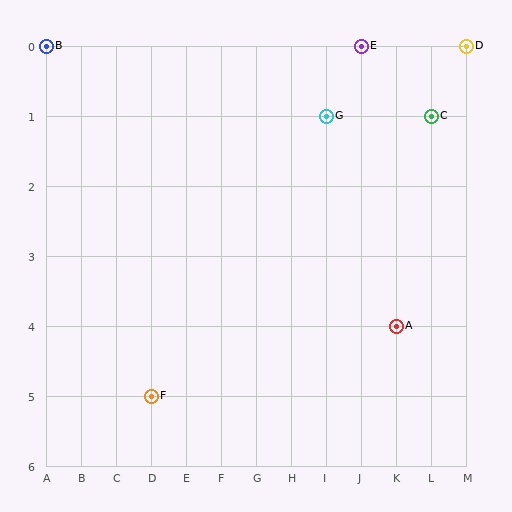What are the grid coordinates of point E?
Point E is at grid coordinates (J, 0).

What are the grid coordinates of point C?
Point C is at grid coordinates (L, 1).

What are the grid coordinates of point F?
Point F is at grid coordinates (D, 5).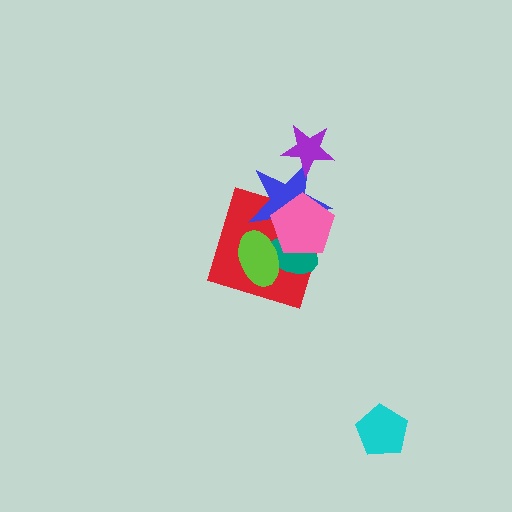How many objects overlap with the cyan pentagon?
0 objects overlap with the cyan pentagon.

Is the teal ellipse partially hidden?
Yes, it is partially covered by another shape.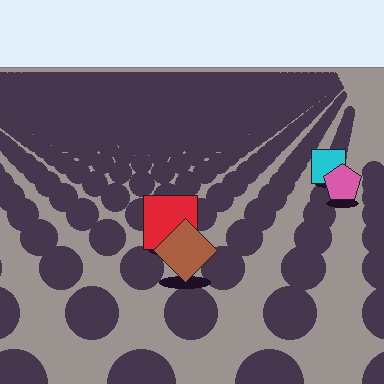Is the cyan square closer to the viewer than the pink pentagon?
No. The pink pentagon is closer — you can tell from the texture gradient: the ground texture is coarser near it.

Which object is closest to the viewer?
The brown diamond is closest. The texture marks near it are larger and more spread out.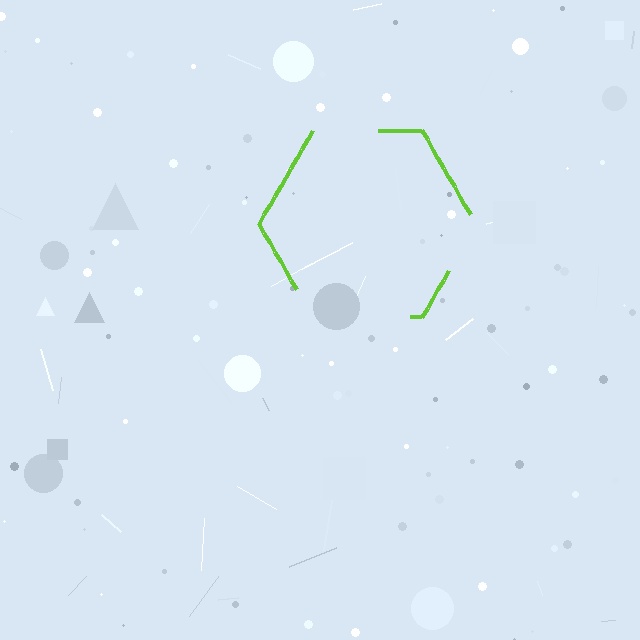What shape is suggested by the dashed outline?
The dashed outline suggests a hexagon.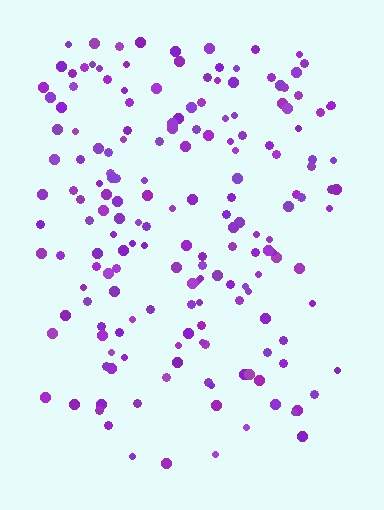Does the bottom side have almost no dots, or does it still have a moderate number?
Still a moderate number, just noticeably fewer than the top.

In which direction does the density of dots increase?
From bottom to top, with the top side densest.